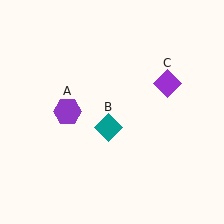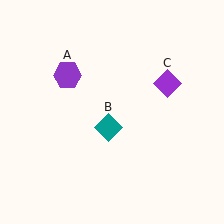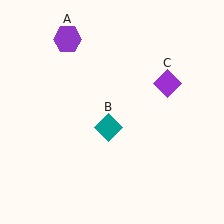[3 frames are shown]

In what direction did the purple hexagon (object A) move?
The purple hexagon (object A) moved up.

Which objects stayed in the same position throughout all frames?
Teal diamond (object B) and purple diamond (object C) remained stationary.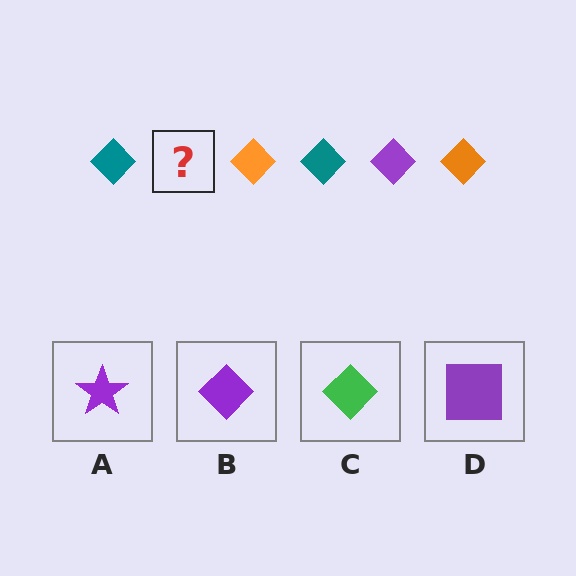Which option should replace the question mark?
Option B.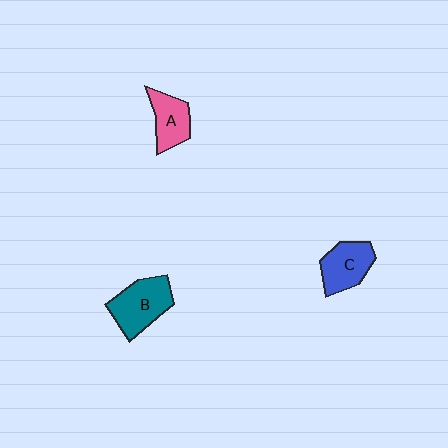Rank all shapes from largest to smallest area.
From largest to smallest: B (teal), C (blue), A (pink).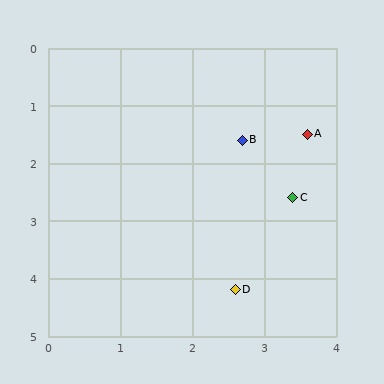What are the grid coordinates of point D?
Point D is at approximately (2.6, 4.2).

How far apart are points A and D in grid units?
Points A and D are about 2.9 grid units apart.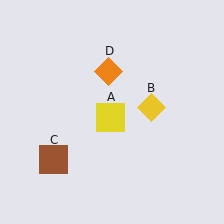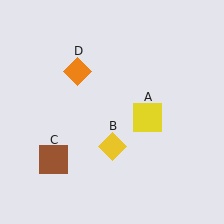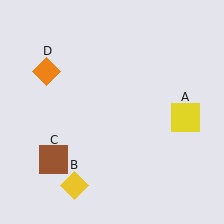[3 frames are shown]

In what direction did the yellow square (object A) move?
The yellow square (object A) moved right.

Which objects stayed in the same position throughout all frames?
Brown square (object C) remained stationary.